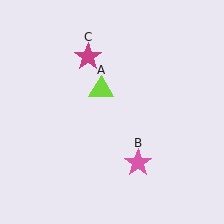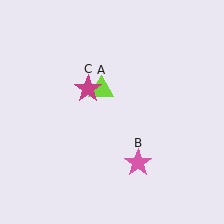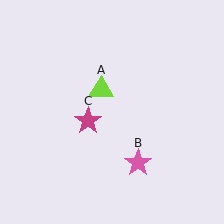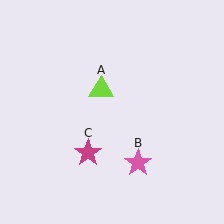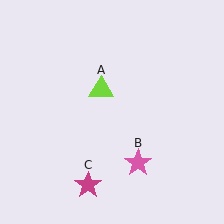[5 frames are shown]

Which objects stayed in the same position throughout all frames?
Lime triangle (object A) and pink star (object B) remained stationary.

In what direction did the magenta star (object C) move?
The magenta star (object C) moved down.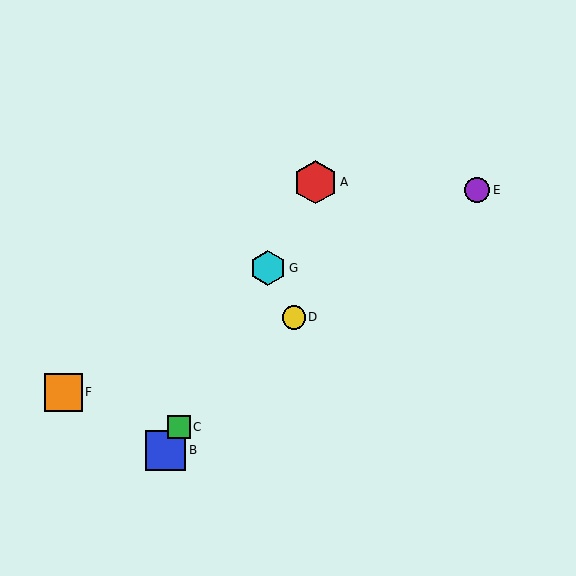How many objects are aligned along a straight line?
4 objects (A, B, C, G) are aligned along a straight line.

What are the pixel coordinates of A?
Object A is at (316, 182).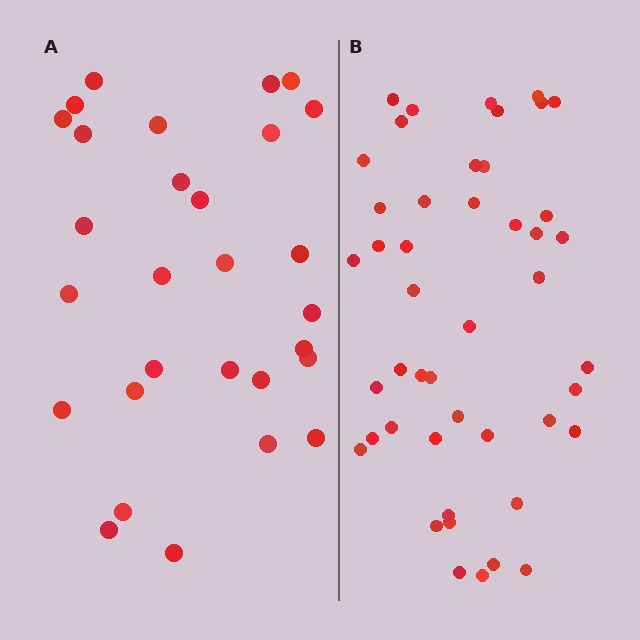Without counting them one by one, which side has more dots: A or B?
Region B (the right region) has more dots.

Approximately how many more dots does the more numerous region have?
Region B has approximately 15 more dots than region A.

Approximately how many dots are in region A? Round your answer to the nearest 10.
About 30 dots. (The exact count is 29, which rounds to 30.)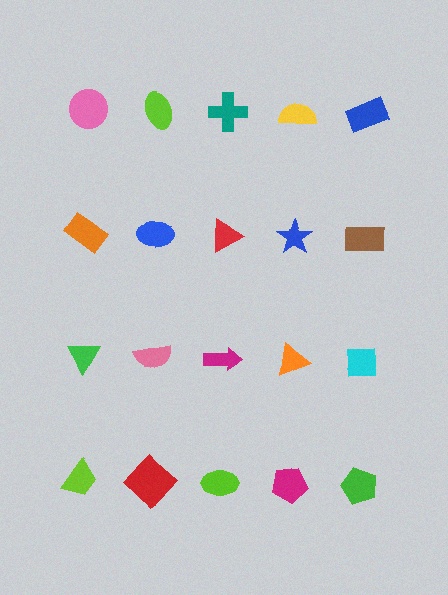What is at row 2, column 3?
A red triangle.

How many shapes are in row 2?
5 shapes.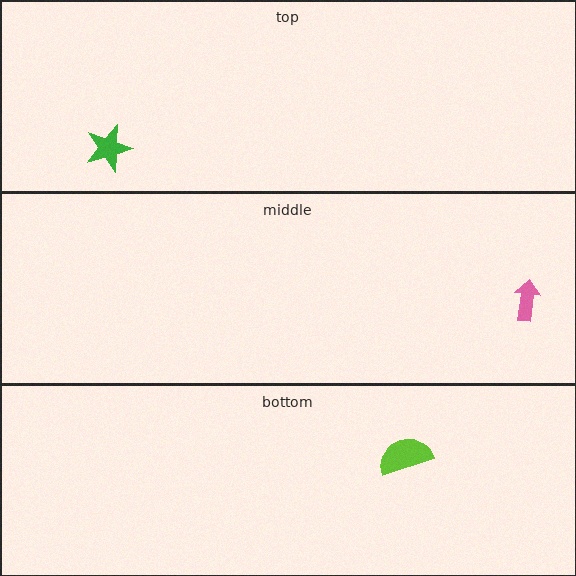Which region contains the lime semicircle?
The bottom region.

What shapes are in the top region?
The green star.